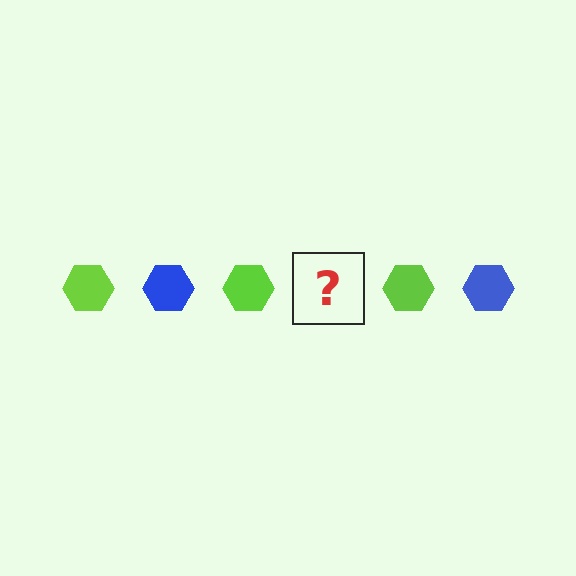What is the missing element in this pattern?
The missing element is a blue hexagon.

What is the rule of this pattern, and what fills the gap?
The rule is that the pattern cycles through lime, blue hexagons. The gap should be filled with a blue hexagon.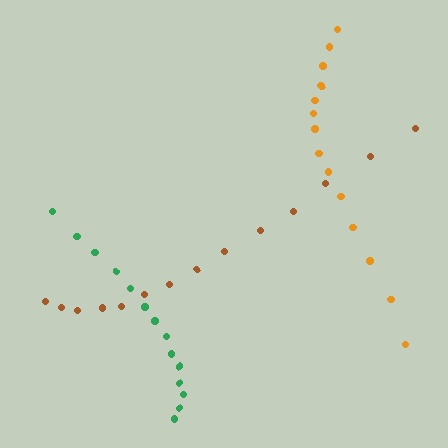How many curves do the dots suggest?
There are 3 distinct paths.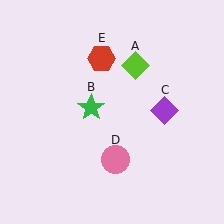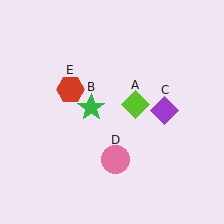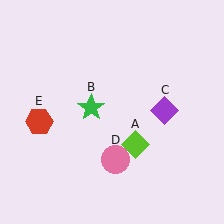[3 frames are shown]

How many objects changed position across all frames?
2 objects changed position: lime diamond (object A), red hexagon (object E).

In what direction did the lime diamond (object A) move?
The lime diamond (object A) moved down.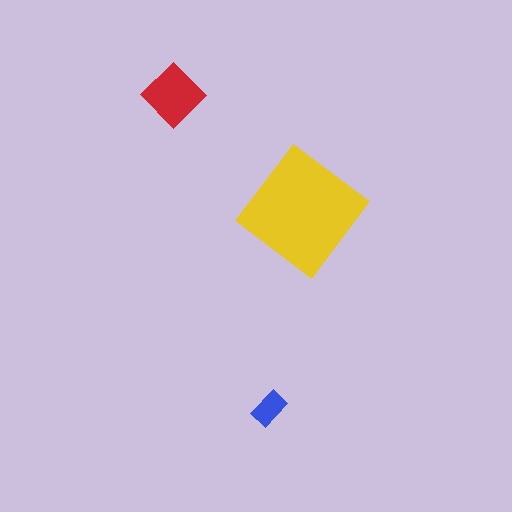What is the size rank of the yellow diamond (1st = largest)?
1st.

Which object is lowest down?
The blue rectangle is bottommost.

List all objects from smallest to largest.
The blue rectangle, the red diamond, the yellow diamond.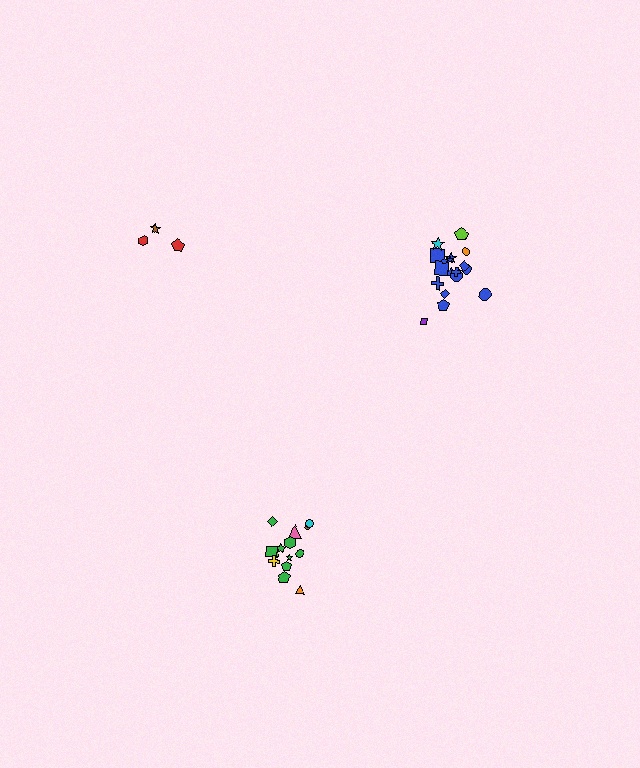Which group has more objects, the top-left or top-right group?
The top-right group.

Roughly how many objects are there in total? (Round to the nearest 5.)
Roughly 35 objects in total.